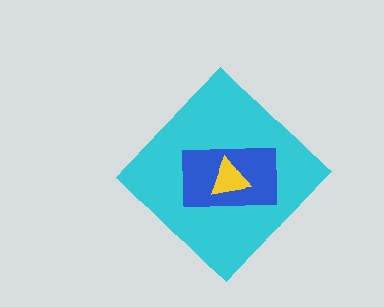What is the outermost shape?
The cyan diamond.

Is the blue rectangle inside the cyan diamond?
Yes.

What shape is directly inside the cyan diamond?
The blue rectangle.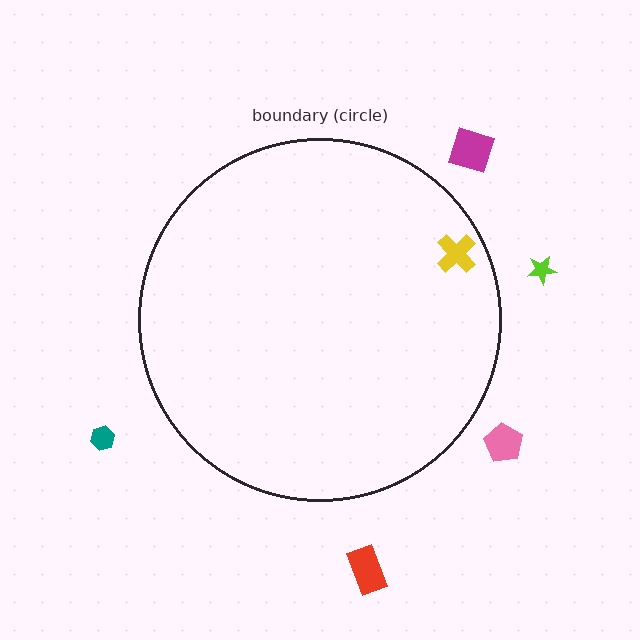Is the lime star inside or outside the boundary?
Outside.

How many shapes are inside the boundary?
1 inside, 5 outside.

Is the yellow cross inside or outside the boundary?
Inside.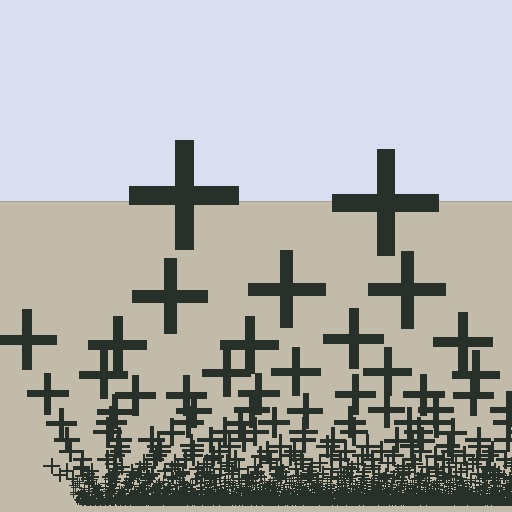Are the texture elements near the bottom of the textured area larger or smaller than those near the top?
Smaller. The gradient is inverted — elements near the bottom are smaller and denser.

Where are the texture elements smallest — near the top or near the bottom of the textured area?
Near the bottom.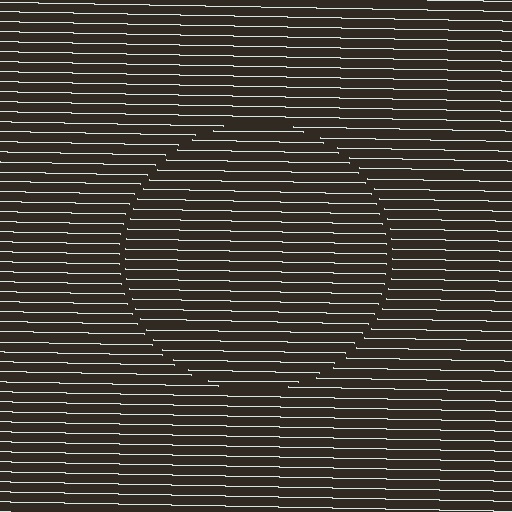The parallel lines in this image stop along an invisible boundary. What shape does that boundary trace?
An illusory circle. The interior of the shape contains the same grating, shifted by half a period — the contour is defined by the phase discontinuity where line-ends from the inner and outer gratings abut.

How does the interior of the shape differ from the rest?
The interior of the shape contains the same grating, shifted by half a period — the contour is defined by the phase discontinuity where line-ends from the inner and outer gratings abut.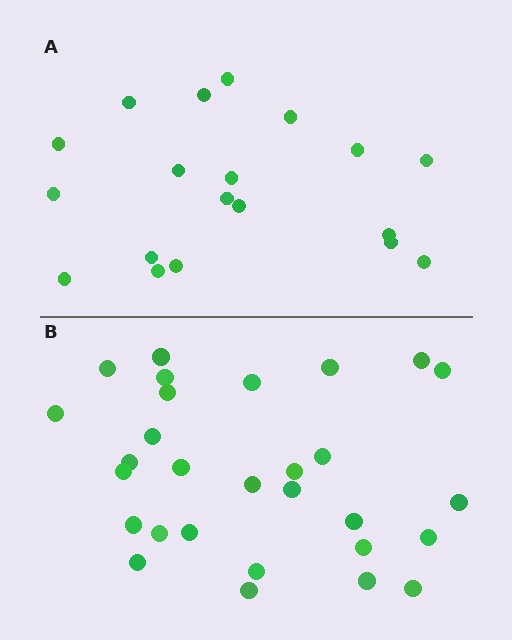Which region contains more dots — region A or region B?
Region B (the bottom region) has more dots.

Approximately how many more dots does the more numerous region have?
Region B has roughly 10 or so more dots than region A.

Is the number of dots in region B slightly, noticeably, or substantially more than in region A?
Region B has substantially more. The ratio is roughly 1.5 to 1.